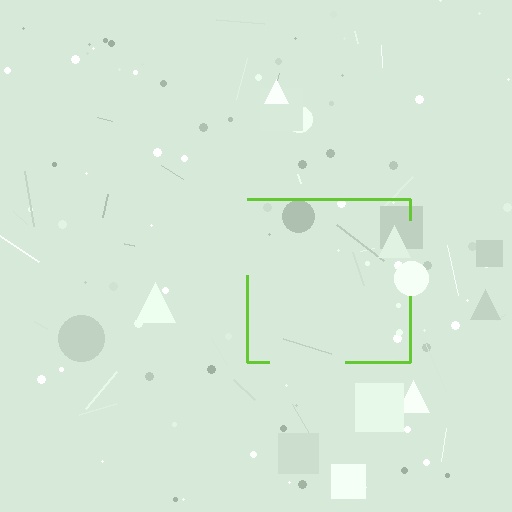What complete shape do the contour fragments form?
The contour fragments form a square.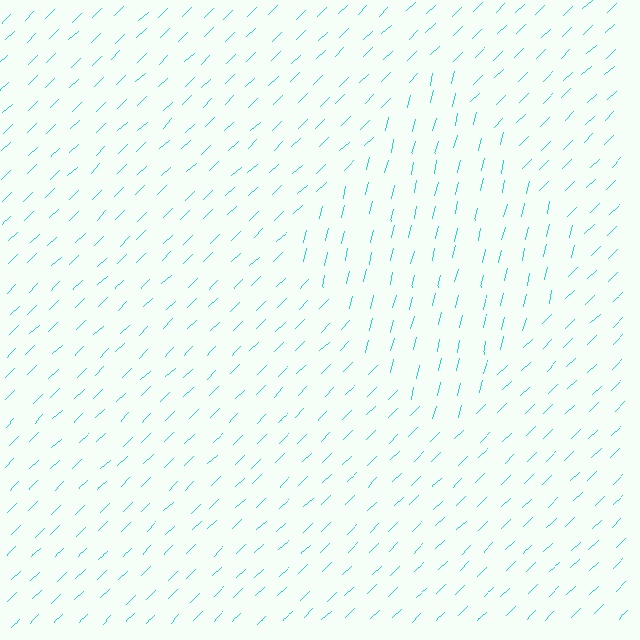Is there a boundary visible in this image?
Yes, there is a texture boundary formed by a change in line orientation.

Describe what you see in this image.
The image is filled with small cyan line segments. A diamond region in the image has lines oriented differently from the surrounding lines, creating a visible texture boundary.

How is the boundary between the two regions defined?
The boundary is defined purely by a change in line orientation (approximately 33 degrees difference). All lines are the same color and thickness.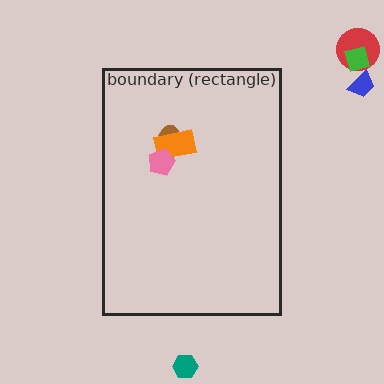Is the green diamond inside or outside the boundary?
Outside.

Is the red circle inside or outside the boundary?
Outside.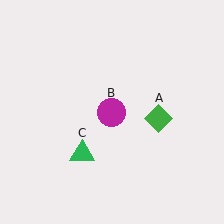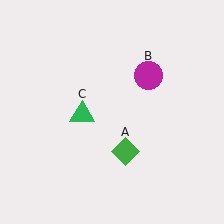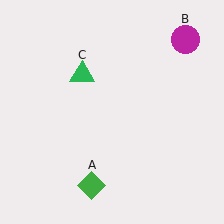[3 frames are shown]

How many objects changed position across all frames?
3 objects changed position: green diamond (object A), magenta circle (object B), green triangle (object C).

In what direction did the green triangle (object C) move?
The green triangle (object C) moved up.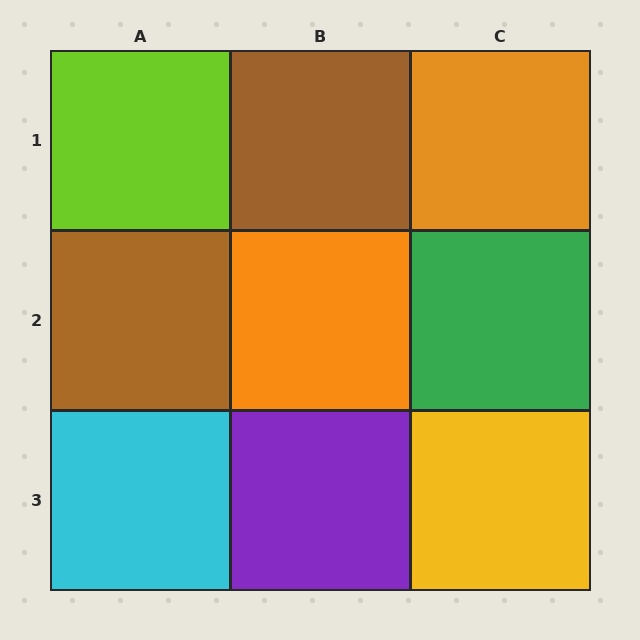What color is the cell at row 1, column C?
Orange.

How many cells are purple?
1 cell is purple.